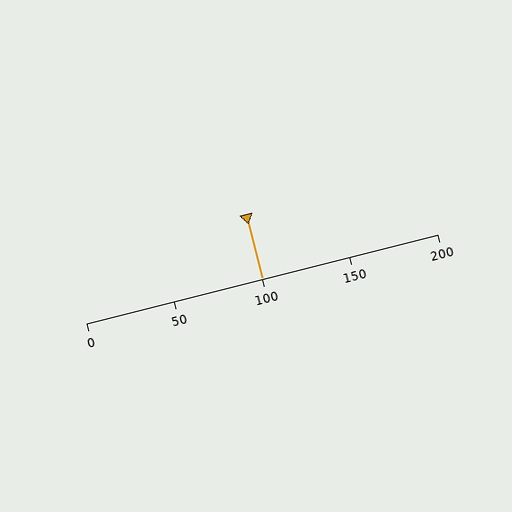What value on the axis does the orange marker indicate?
The marker indicates approximately 100.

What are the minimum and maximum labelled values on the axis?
The axis runs from 0 to 200.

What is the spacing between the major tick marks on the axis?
The major ticks are spaced 50 apart.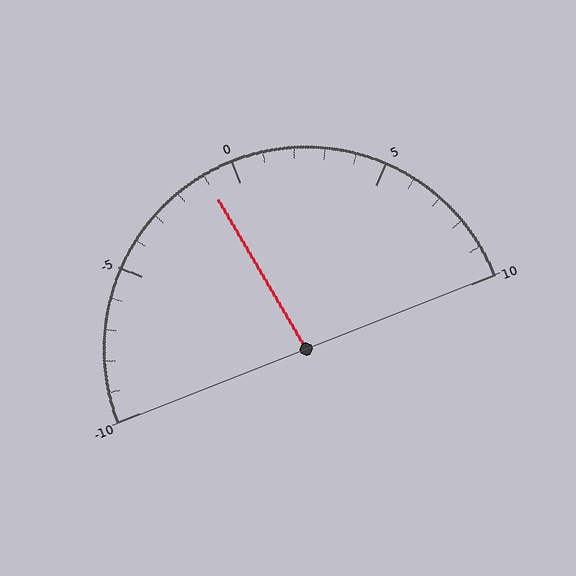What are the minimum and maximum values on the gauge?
The gauge ranges from -10 to 10.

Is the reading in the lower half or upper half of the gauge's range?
The reading is in the lower half of the range (-10 to 10).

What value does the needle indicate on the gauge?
The needle indicates approximately -1.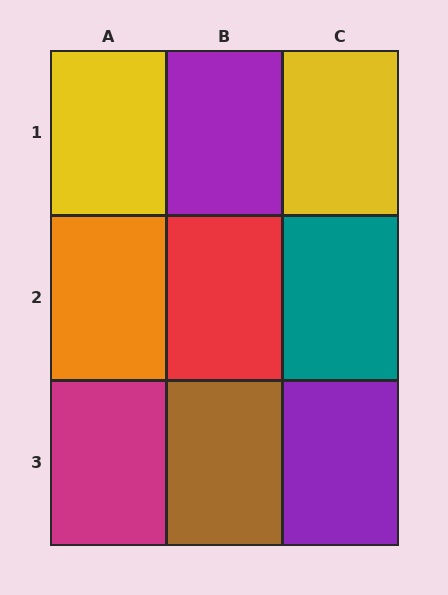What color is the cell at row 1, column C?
Yellow.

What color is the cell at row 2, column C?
Teal.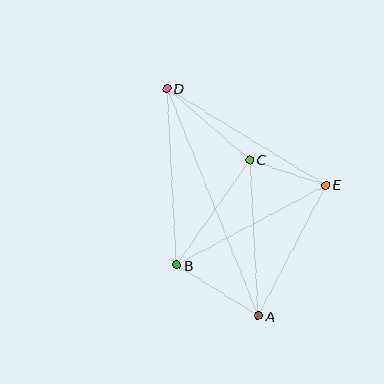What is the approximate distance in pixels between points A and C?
The distance between A and C is approximately 156 pixels.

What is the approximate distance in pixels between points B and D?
The distance between B and D is approximately 177 pixels.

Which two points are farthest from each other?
Points A and D are farthest from each other.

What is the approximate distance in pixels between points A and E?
The distance between A and E is approximately 147 pixels.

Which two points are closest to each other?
Points C and E are closest to each other.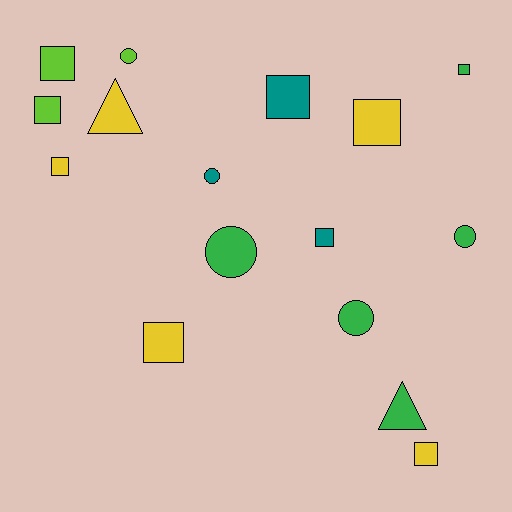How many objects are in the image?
There are 16 objects.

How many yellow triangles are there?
There is 1 yellow triangle.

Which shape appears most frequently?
Square, with 9 objects.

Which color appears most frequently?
Green, with 5 objects.